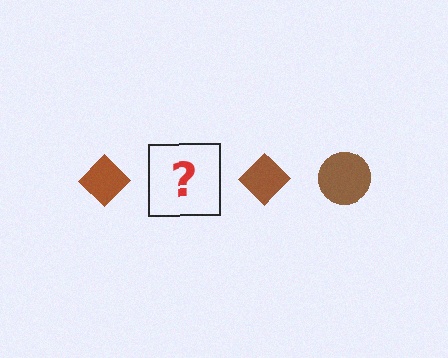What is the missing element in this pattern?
The missing element is a brown circle.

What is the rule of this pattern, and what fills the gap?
The rule is that the pattern cycles through diamond, circle shapes in brown. The gap should be filled with a brown circle.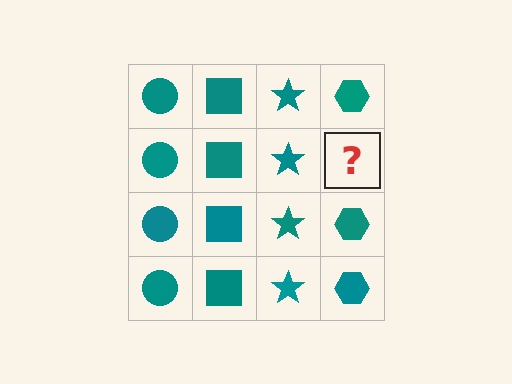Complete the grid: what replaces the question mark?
The question mark should be replaced with a teal hexagon.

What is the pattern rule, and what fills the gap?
The rule is that each column has a consistent shape. The gap should be filled with a teal hexagon.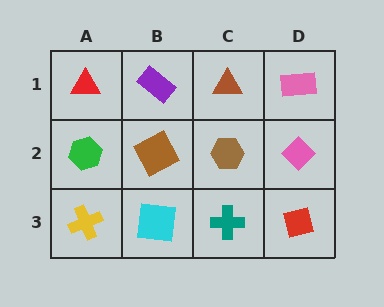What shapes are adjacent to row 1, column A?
A green hexagon (row 2, column A), a purple rectangle (row 1, column B).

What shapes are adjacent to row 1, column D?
A pink diamond (row 2, column D), a brown triangle (row 1, column C).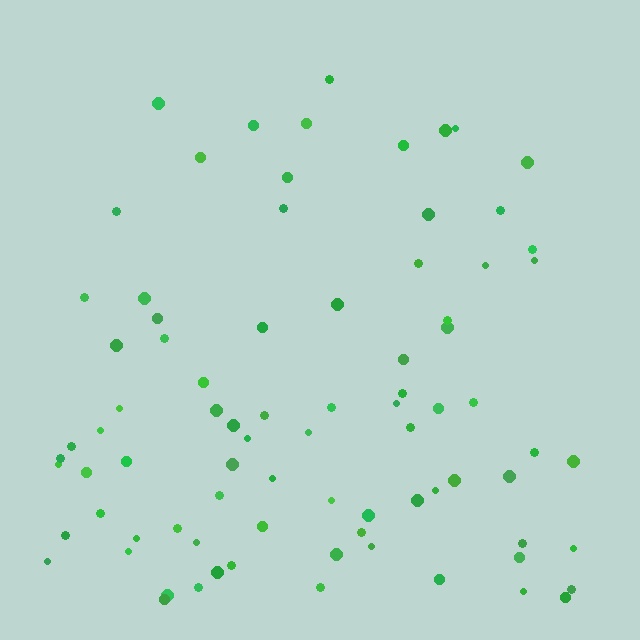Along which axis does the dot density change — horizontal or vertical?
Vertical.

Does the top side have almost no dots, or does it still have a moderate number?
Still a moderate number, just noticeably fewer than the bottom.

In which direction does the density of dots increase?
From top to bottom, with the bottom side densest.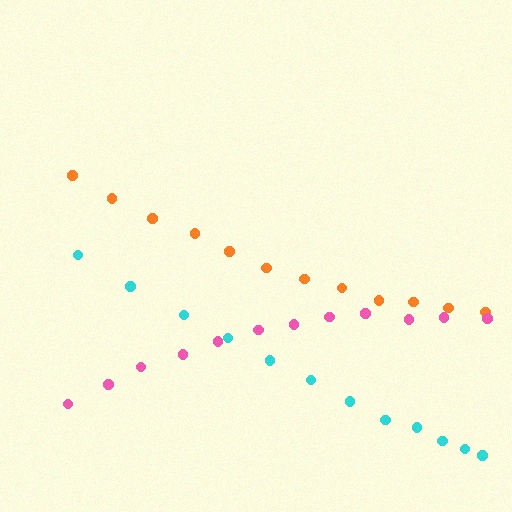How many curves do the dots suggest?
There are 3 distinct paths.